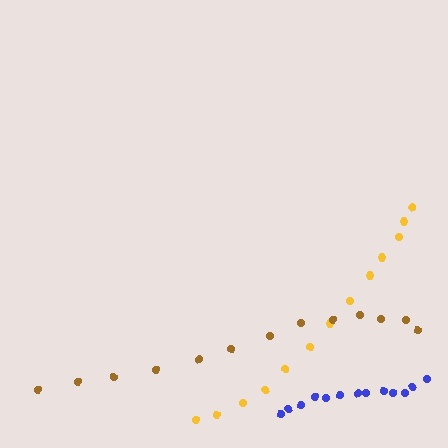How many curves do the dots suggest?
There are 3 distinct paths.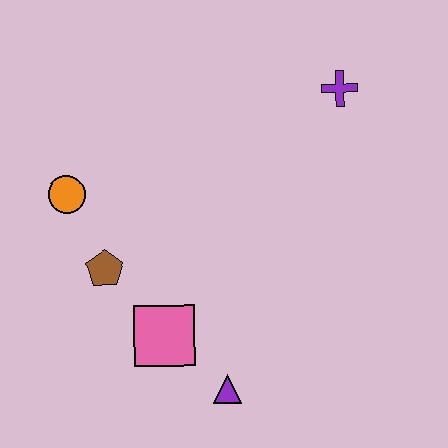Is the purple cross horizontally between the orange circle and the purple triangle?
No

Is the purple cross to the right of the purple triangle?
Yes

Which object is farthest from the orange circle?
The purple cross is farthest from the orange circle.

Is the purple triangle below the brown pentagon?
Yes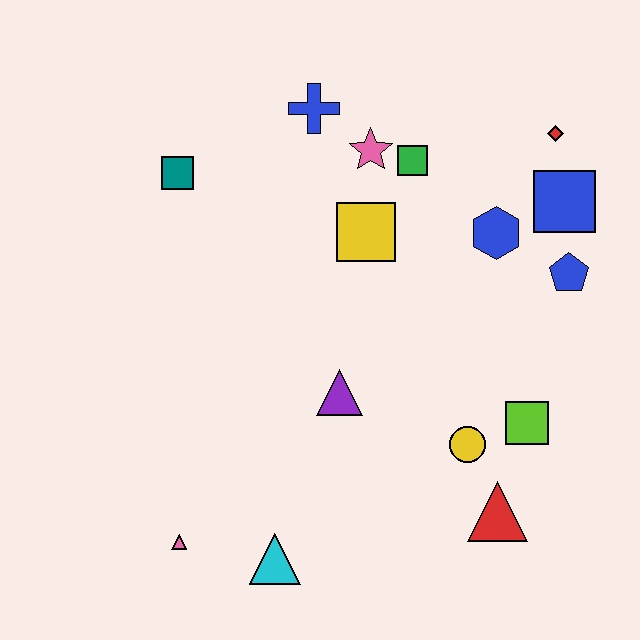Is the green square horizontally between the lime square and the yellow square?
Yes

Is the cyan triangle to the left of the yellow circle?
Yes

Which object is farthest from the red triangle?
The teal square is farthest from the red triangle.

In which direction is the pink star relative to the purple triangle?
The pink star is above the purple triangle.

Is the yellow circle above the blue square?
No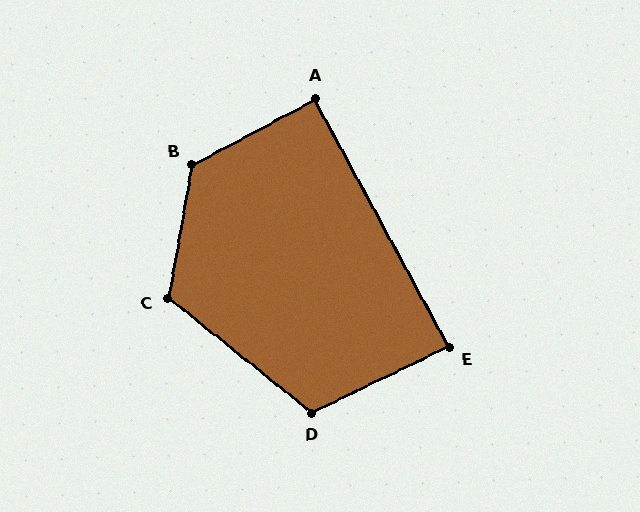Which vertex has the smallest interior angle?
E, at approximately 88 degrees.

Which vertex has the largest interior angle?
B, at approximately 128 degrees.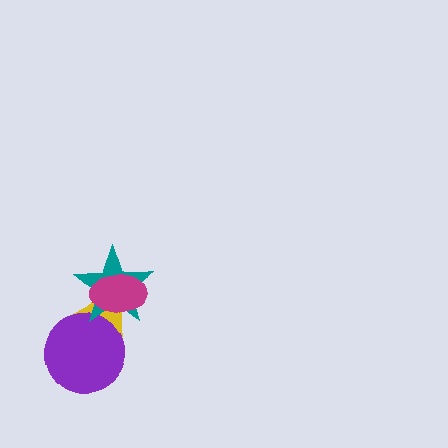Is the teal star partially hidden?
Yes, it is partially covered by another shape.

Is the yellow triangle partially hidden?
Yes, it is partially covered by another shape.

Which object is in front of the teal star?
The magenta ellipse is in front of the teal star.